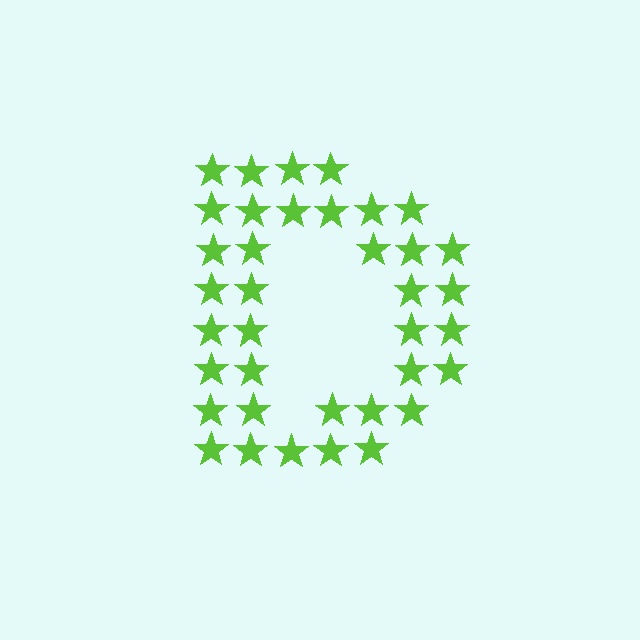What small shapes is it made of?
It is made of small stars.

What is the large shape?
The large shape is the letter D.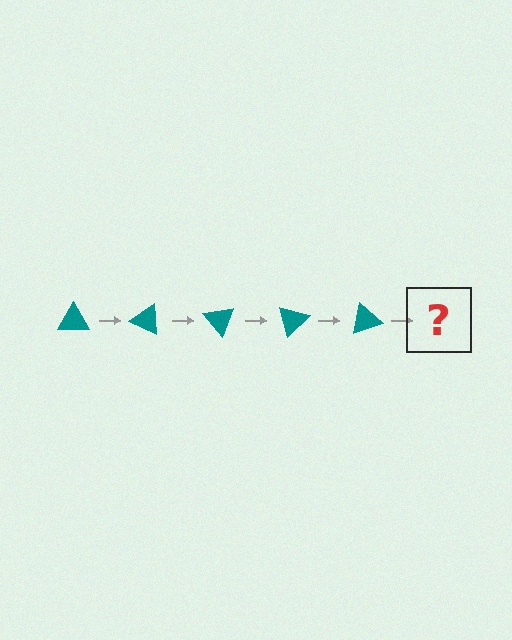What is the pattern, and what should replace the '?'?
The pattern is that the triangle rotates 25 degrees each step. The '?' should be a teal triangle rotated 125 degrees.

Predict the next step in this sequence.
The next step is a teal triangle rotated 125 degrees.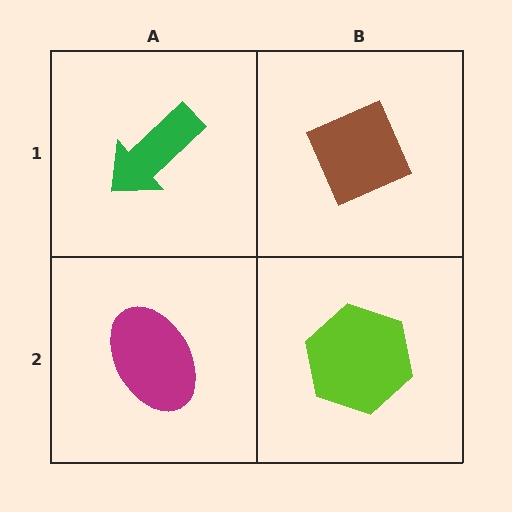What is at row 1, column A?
A green arrow.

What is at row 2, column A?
A magenta ellipse.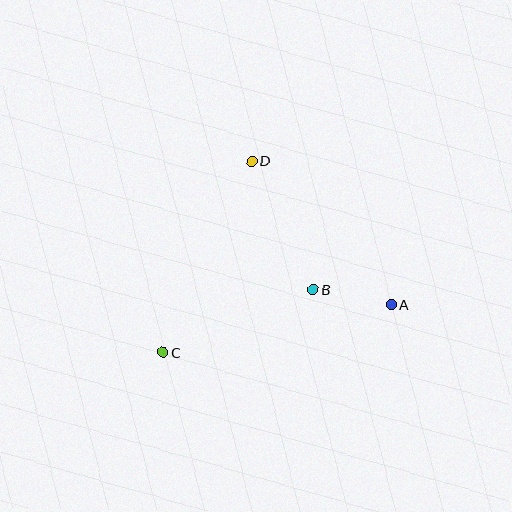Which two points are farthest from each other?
Points A and C are farthest from each other.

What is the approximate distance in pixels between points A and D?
The distance between A and D is approximately 201 pixels.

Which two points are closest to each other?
Points A and B are closest to each other.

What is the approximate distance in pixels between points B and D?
The distance between B and D is approximately 143 pixels.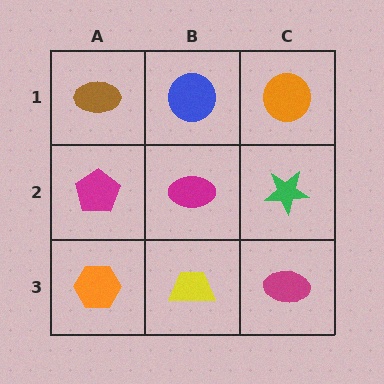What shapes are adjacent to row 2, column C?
An orange circle (row 1, column C), a magenta ellipse (row 3, column C), a magenta ellipse (row 2, column B).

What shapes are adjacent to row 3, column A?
A magenta pentagon (row 2, column A), a yellow trapezoid (row 3, column B).